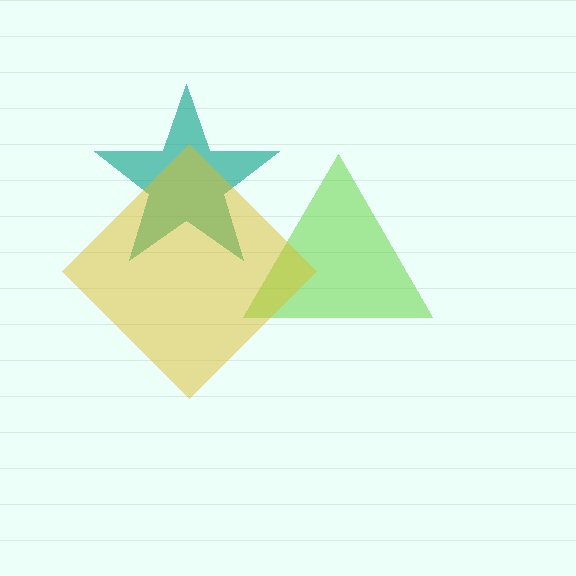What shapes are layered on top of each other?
The layered shapes are: a teal star, a lime triangle, a yellow diamond.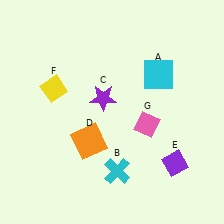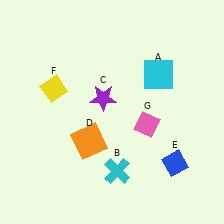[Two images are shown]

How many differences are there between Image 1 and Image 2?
There is 1 difference between the two images.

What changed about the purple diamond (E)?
In Image 1, E is purple. In Image 2, it changed to blue.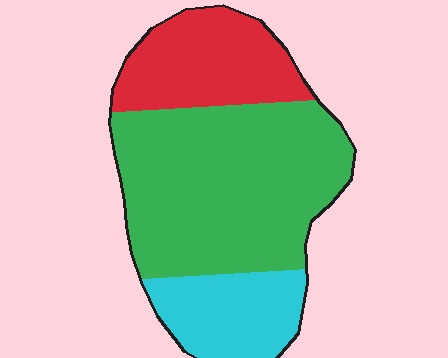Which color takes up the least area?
Cyan, at roughly 20%.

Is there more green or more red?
Green.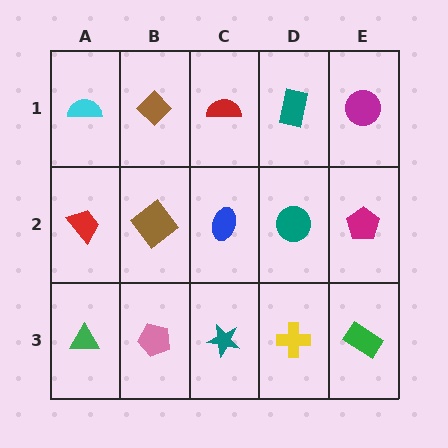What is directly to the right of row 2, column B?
A blue ellipse.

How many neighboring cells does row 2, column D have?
4.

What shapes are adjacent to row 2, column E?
A magenta circle (row 1, column E), a green rectangle (row 3, column E), a teal circle (row 2, column D).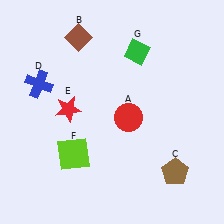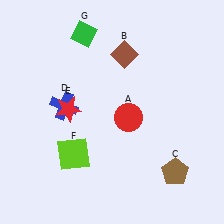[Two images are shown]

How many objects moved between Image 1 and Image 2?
3 objects moved between the two images.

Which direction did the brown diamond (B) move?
The brown diamond (B) moved right.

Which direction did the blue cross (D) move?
The blue cross (D) moved right.